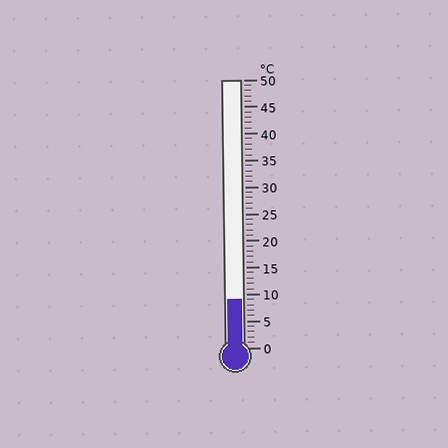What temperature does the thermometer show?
The thermometer shows approximately 9°C.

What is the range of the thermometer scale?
The thermometer scale ranges from 0°C to 50°C.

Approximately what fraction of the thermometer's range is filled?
The thermometer is filled to approximately 20% of its range.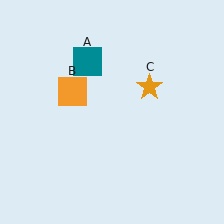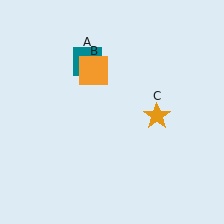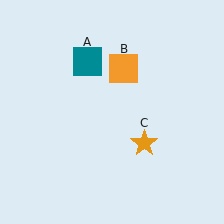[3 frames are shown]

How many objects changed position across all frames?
2 objects changed position: orange square (object B), orange star (object C).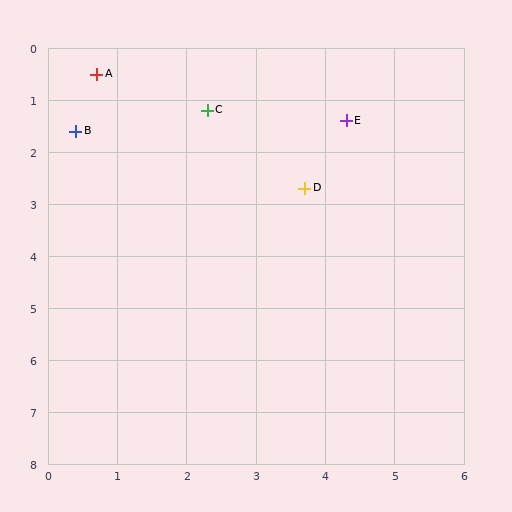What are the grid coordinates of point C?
Point C is at approximately (2.3, 1.2).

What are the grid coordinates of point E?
Point E is at approximately (4.3, 1.4).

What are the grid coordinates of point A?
Point A is at approximately (0.7, 0.5).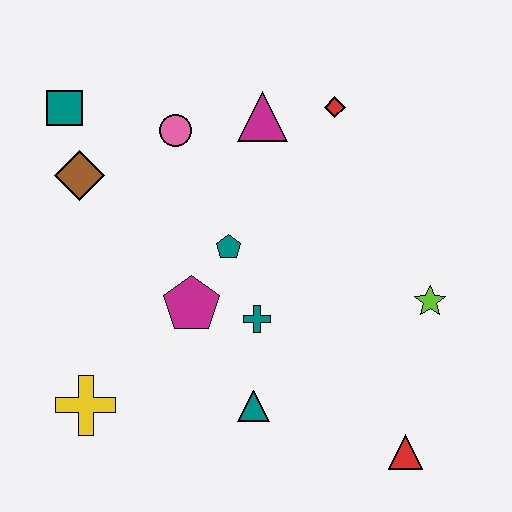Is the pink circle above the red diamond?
No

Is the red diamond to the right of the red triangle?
No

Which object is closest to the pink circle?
The magenta triangle is closest to the pink circle.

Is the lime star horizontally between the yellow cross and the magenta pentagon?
No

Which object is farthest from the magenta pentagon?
The red triangle is farthest from the magenta pentagon.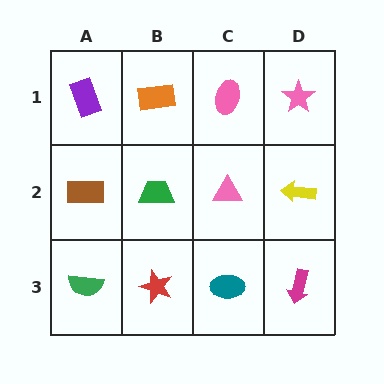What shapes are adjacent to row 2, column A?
A purple rectangle (row 1, column A), a green semicircle (row 3, column A), a green trapezoid (row 2, column B).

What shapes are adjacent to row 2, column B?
An orange rectangle (row 1, column B), a red star (row 3, column B), a brown rectangle (row 2, column A), a pink triangle (row 2, column C).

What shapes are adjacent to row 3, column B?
A green trapezoid (row 2, column B), a green semicircle (row 3, column A), a teal ellipse (row 3, column C).